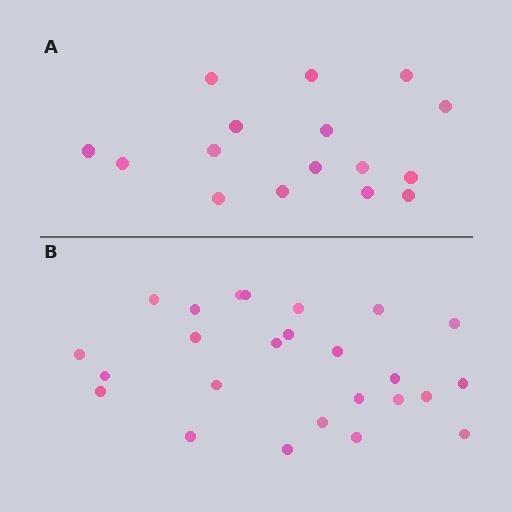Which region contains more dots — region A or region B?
Region B (the bottom region) has more dots.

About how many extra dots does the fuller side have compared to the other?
Region B has roughly 8 or so more dots than region A.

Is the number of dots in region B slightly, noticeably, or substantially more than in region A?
Region B has substantially more. The ratio is roughly 1.6 to 1.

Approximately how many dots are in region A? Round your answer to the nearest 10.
About 20 dots. (The exact count is 16, which rounds to 20.)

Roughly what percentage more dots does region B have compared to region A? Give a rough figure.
About 55% more.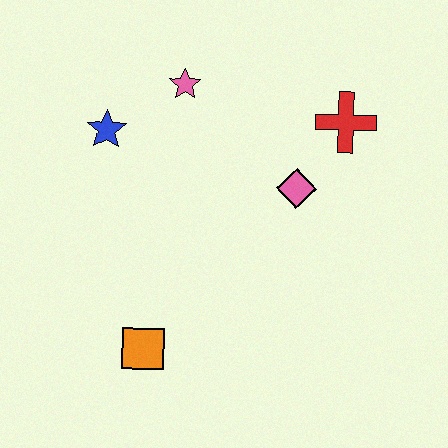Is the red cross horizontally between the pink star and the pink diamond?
No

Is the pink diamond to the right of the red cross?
No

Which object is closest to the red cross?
The pink diamond is closest to the red cross.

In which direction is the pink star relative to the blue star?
The pink star is to the right of the blue star.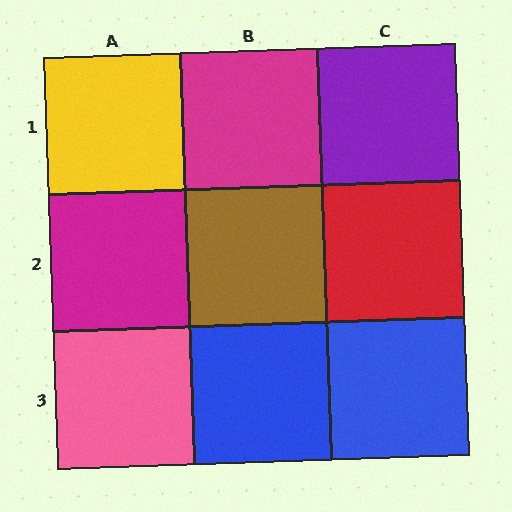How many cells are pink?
1 cell is pink.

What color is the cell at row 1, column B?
Magenta.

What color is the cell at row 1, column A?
Yellow.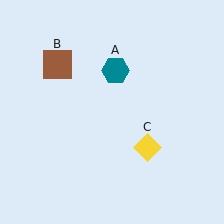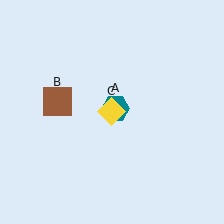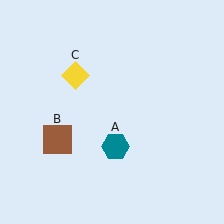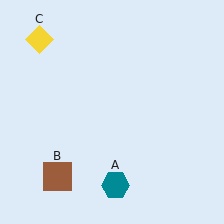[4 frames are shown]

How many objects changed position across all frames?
3 objects changed position: teal hexagon (object A), brown square (object B), yellow diamond (object C).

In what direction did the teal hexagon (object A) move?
The teal hexagon (object A) moved down.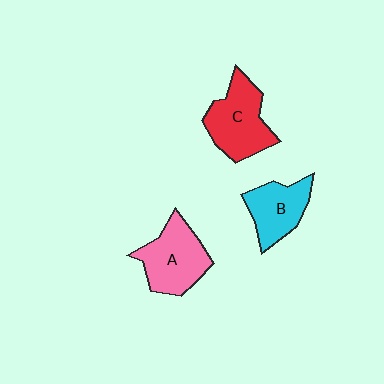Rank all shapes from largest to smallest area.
From largest to smallest: C (red), A (pink), B (cyan).